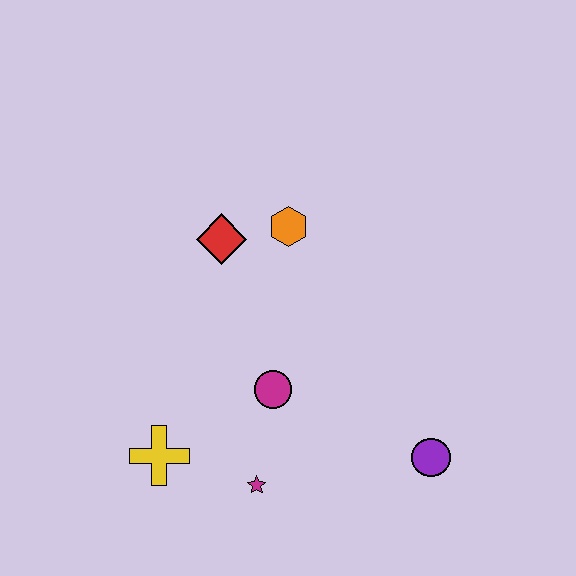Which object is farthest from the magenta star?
The orange hexagon is farthest from the magenta star.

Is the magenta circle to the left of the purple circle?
Yes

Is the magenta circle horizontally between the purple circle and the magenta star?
Yes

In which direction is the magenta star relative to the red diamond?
The magenta star is below the red diamond.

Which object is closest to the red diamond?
The orange hexagon is closest to the red diamond.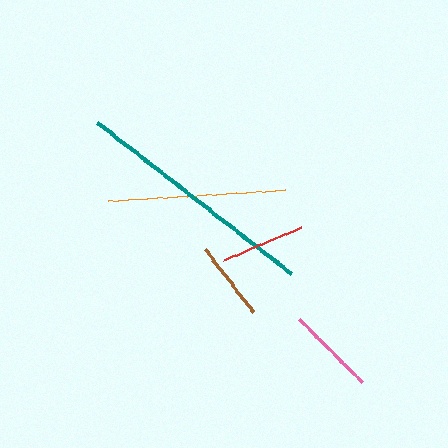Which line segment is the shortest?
The brown line is the shortest at approximately 80 pixels.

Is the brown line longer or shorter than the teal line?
The teal line is longer than the brown line.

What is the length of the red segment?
The red segment is approximately 84 pixels long.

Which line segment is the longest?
The teal line is the longest at approximately 246 pixels.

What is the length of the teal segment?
The teal segment is approximately 246 pixels long.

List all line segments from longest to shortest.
From longest to shortest: teal, orange, pink, red, brown.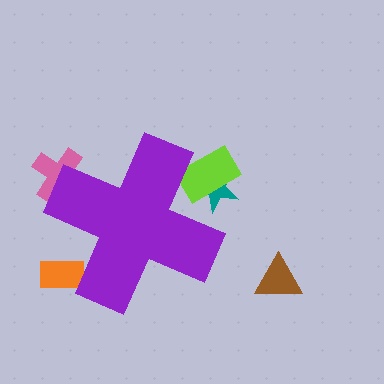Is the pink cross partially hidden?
Yes, the pink cross is partially hidden behind the purple cross.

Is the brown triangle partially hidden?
No, the brown triangle is fully visible.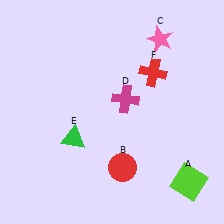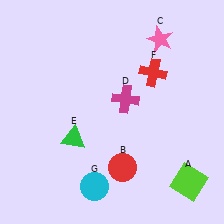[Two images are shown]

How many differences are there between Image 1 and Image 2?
There is 1 difference between the two images.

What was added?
A cyan circle (G) was added in Image 2.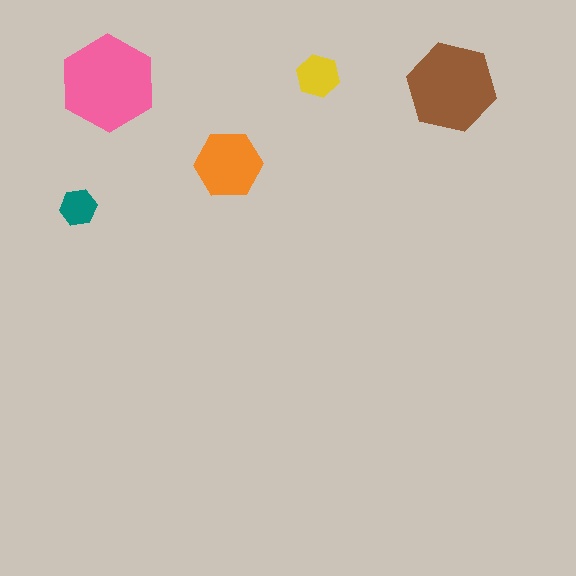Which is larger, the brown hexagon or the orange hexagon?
The brown one.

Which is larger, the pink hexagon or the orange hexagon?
The pink one.